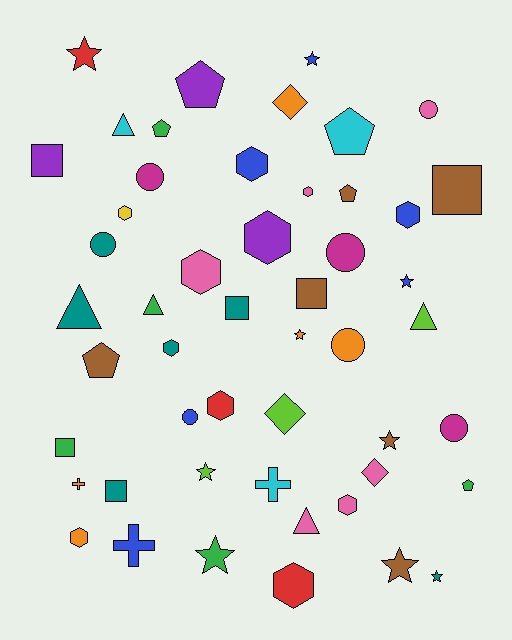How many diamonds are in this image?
There are 3 diamonds.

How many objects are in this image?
There are 50 objects.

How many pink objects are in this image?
There are 6 pink objects.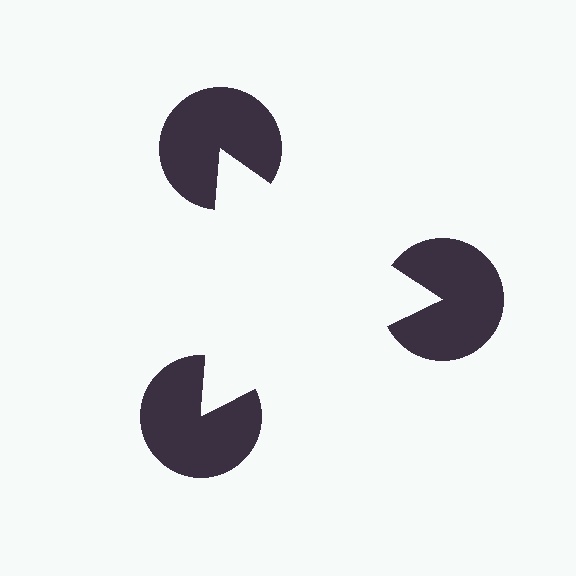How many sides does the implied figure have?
3 sides.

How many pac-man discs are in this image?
There are 3 — one at each vertex of the illusory triangle.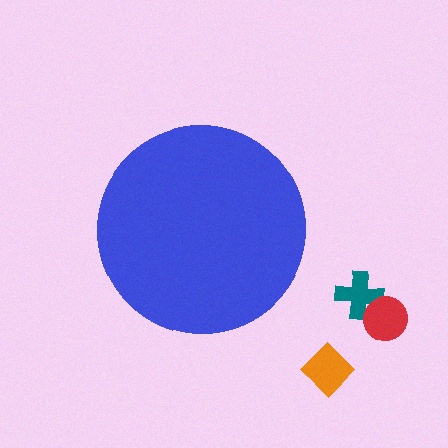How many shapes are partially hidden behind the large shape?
0 shapes are partially hidden.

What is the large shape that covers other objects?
A blue circle.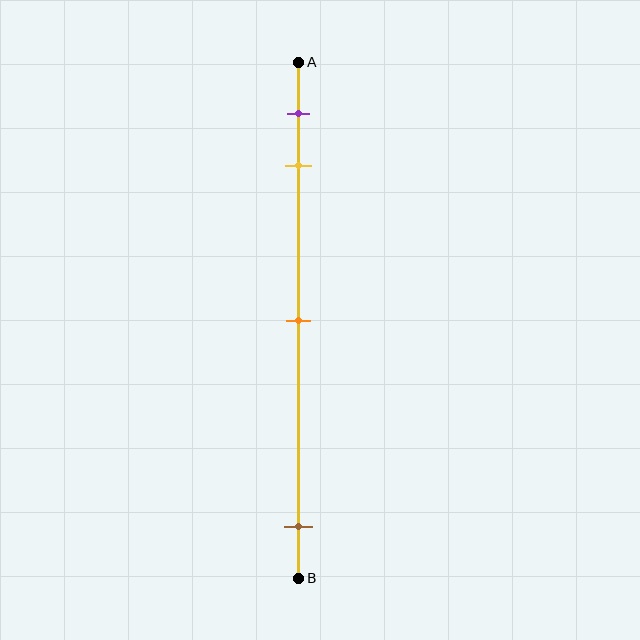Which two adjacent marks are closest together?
The purple and yellow marks are the closest adjacent pair.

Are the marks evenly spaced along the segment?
No, the marks are not evenly spaced.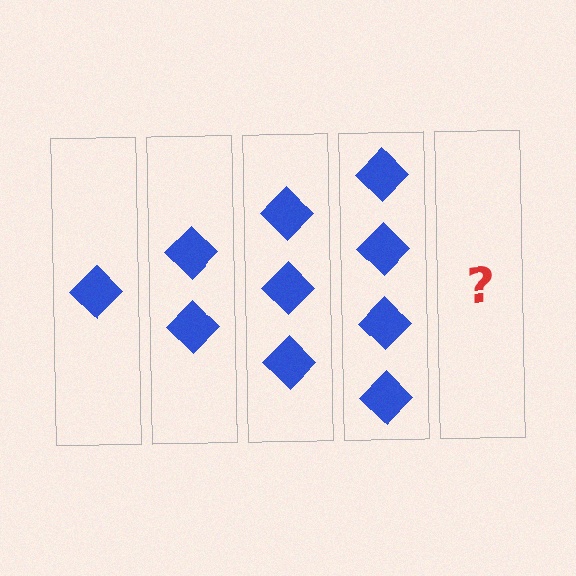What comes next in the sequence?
The next element should be 5 diamonds.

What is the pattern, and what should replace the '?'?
The pattern is that each step adds one more diamond. The '?' should be 5 diamonds.